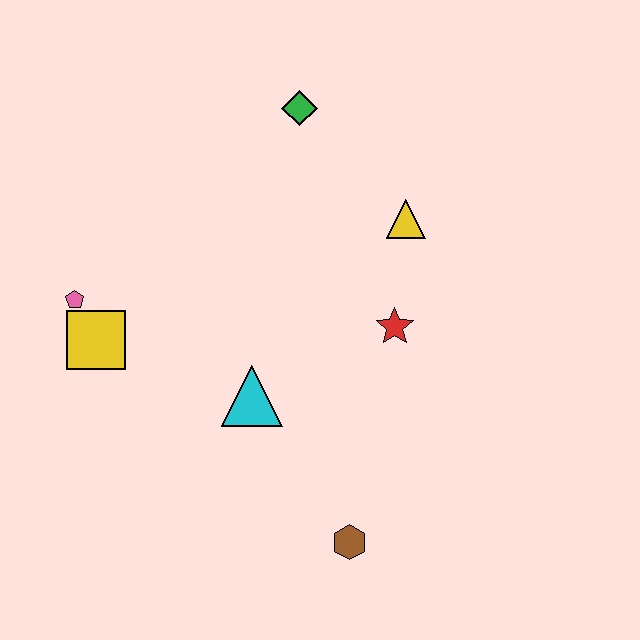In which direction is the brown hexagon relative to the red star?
The brown hexagon is below the red star.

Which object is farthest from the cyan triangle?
The green diamond is farthest from the cyan triangle.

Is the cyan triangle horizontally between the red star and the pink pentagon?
Yes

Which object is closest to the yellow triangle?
The red star is closest to the yellow triangle.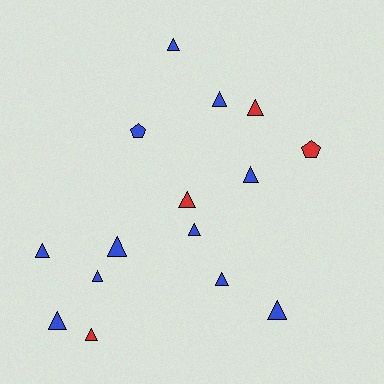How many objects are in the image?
There are 15 objects.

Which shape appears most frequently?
Triangle, with 13 objects.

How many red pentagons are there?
There is 1 red pentagon.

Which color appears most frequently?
Blue, with 11 objects.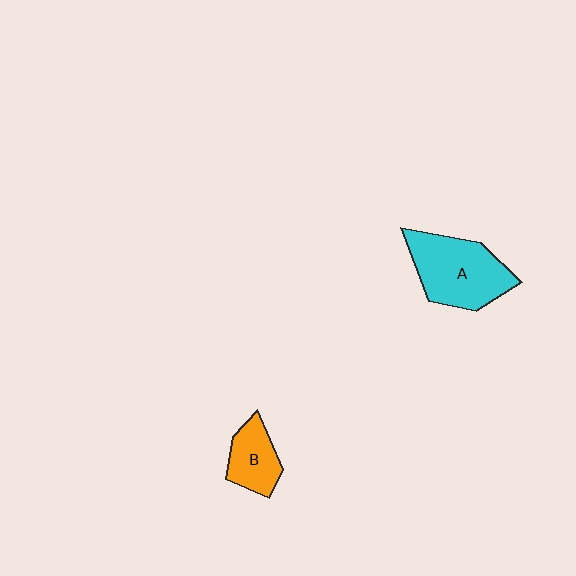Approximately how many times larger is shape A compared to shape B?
Approximately 1.9 times.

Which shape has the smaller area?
Shape B (orange).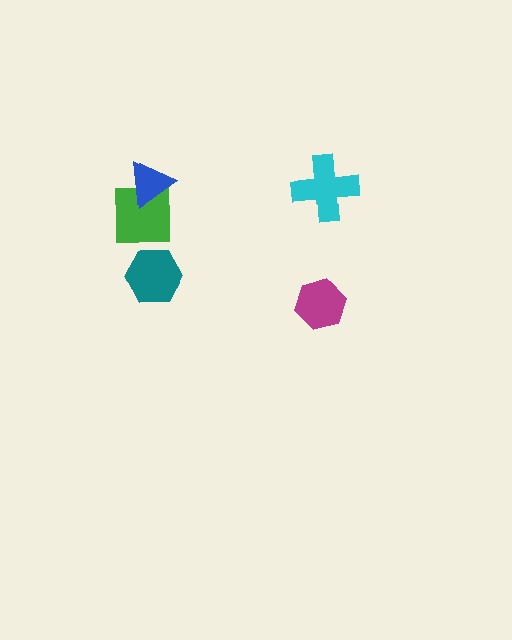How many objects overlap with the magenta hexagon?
0 objects overlap with the magenta hexagon.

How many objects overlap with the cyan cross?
0 objects overlap with the cyan cross.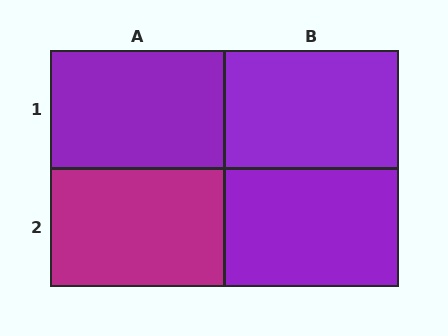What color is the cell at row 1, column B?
Purple.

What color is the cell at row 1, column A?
Purple.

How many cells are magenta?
1 cell is magenta.